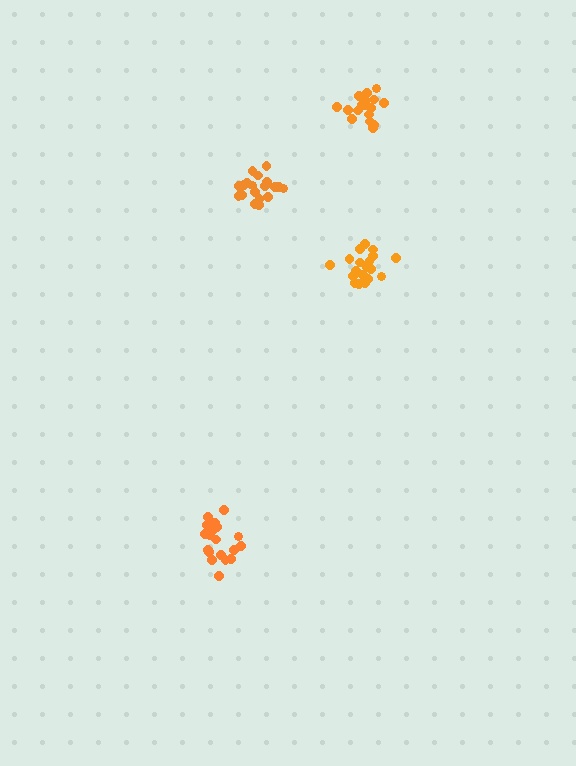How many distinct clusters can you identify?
There are 4 distinct clusters.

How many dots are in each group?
Group 1: 19 dots, Group 2: 19 dots, Group 3: 17 dots, Group 4: 19 dots (74 total).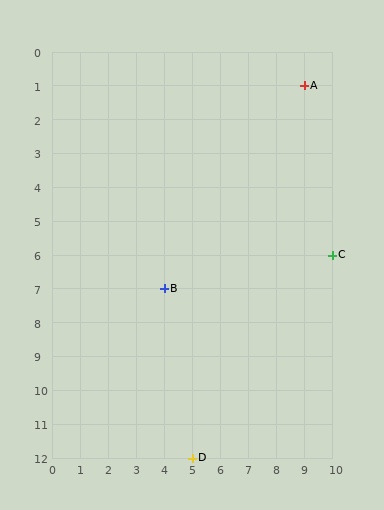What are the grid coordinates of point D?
Point D is at grid coordinates (5, 12).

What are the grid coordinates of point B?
Point B is at grid coordinates (4, 7).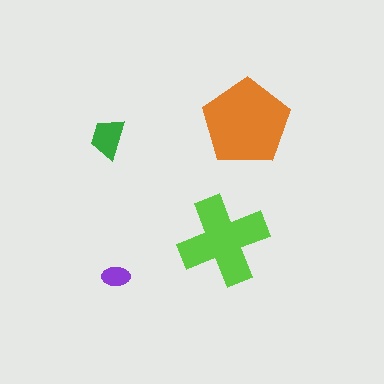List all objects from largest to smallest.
The orange pentagon, the lime cross, the green trapezoid, the purple ellipse.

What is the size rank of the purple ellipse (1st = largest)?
4th.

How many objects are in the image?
There are 4 objects in the image.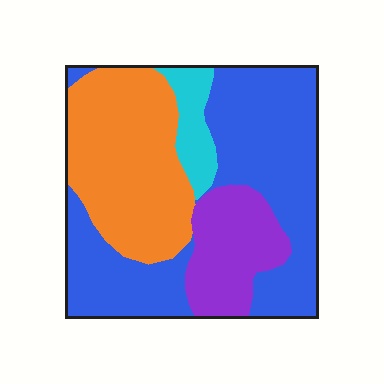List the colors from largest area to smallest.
From largest to smallest: blue, orange, purple, cyan.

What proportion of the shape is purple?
Purple takes up about one sixth (1/6) of the shape.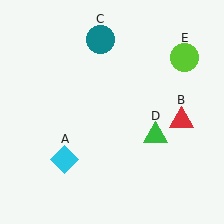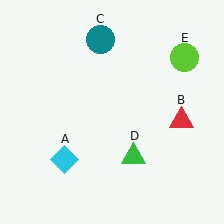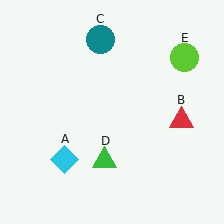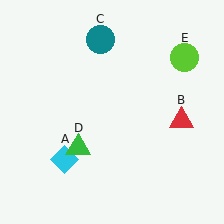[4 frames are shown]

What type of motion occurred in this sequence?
The green triangle (object D) rotated clockwise around the center of the scene.